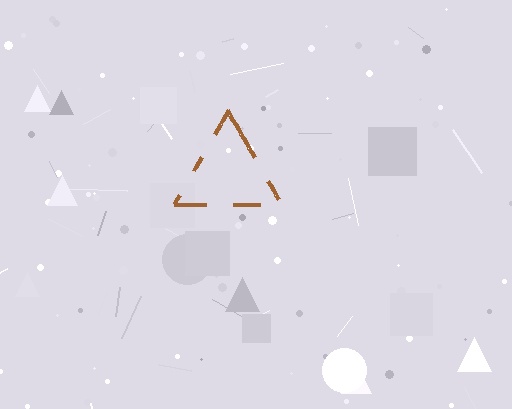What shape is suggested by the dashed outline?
The dashed outline suggests a triangle.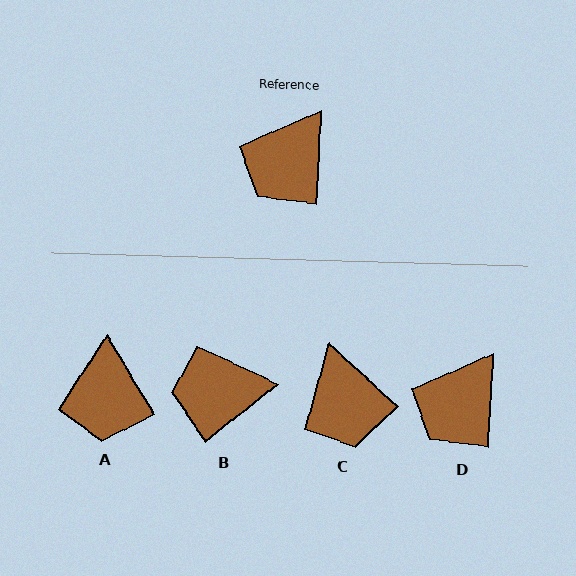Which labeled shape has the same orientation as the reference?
D.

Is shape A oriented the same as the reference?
No, it is off by about 34 degrees.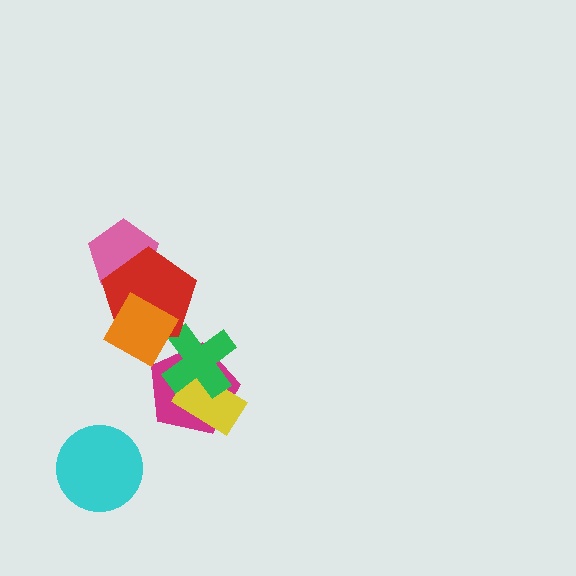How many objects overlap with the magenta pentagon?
2 objects overlap with the magenta pentagon.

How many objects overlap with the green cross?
3 objects overlap with the green cross.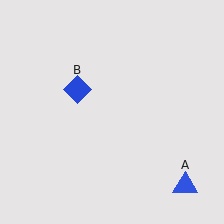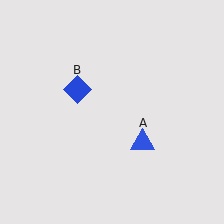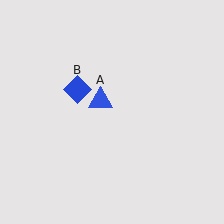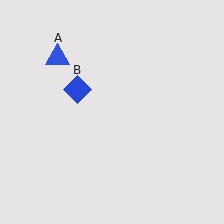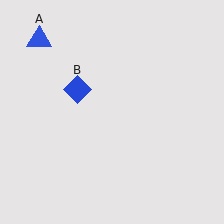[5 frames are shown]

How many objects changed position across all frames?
1 object changed position: blue triangle (object A).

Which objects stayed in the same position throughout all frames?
Blue diamond (object B) remained stationary.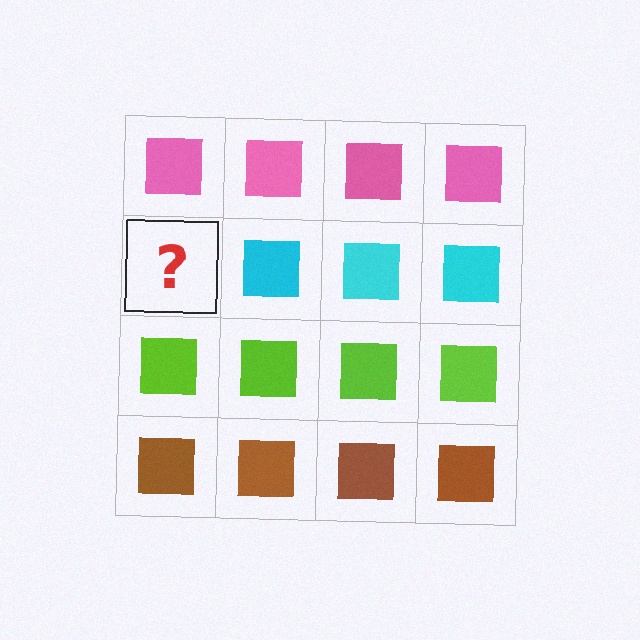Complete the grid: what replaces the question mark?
The question mark should be replaced with a cyan square.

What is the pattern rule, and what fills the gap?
The rule is that each row has a consistent color. The gap should be filled with a cyan square.